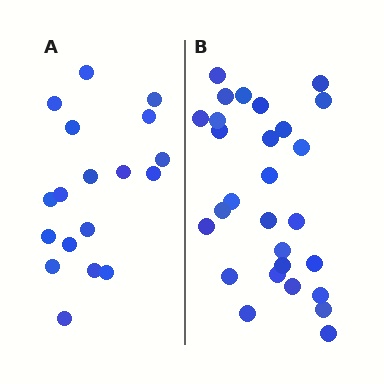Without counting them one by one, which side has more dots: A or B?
Region B (the right region) has more dots.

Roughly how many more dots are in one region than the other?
Region B has roughly 10 or so more dots than region A.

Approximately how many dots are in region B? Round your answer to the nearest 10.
About 30 dots. (The exact count is 28, which rounds to 30.)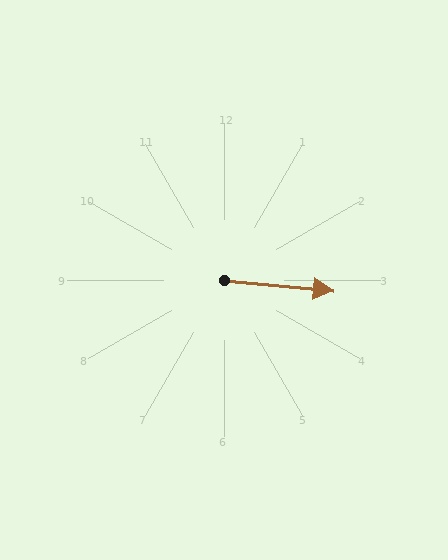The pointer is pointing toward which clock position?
Roughly 3 o'clock.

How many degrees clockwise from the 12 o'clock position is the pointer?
Approximately 95 degrees.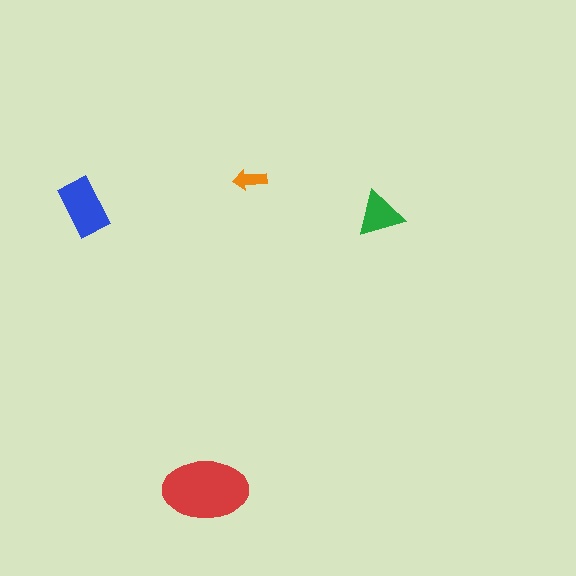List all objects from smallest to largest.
The orange arrow, the green triangle, the blue rectangle, the red ellipse.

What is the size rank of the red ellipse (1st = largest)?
1st.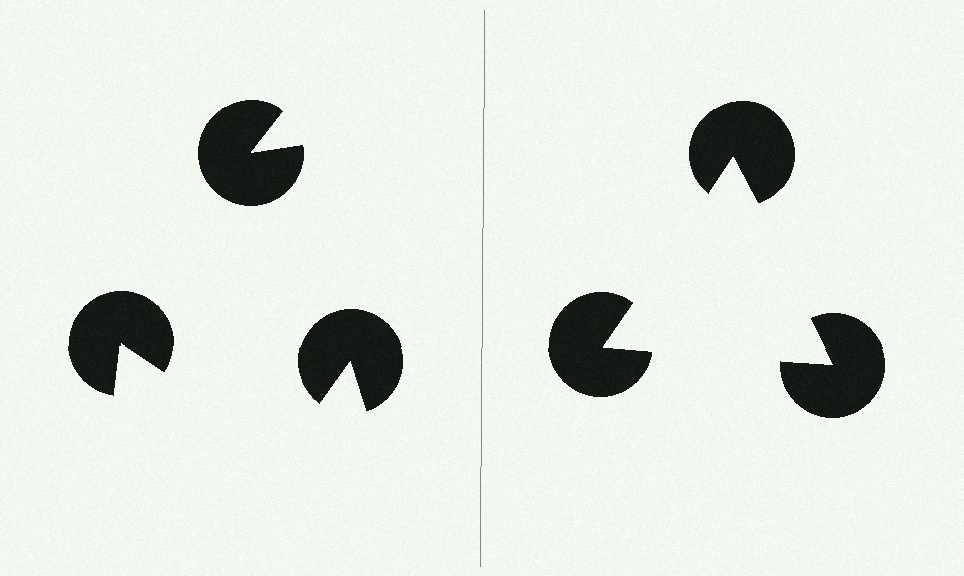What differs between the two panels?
The pac-man discs are positioned identically on both sides; only the wedge orientations differ. On the right they align to a triangle; on the left they are misaligned.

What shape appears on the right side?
An illusory triangle.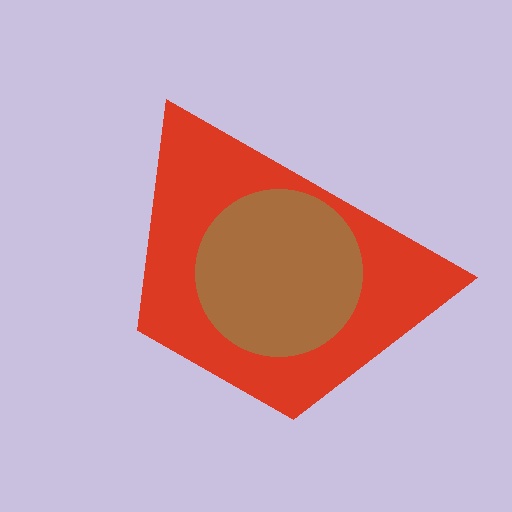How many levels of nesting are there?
2.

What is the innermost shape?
The brown circle.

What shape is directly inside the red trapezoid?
The brown circle.